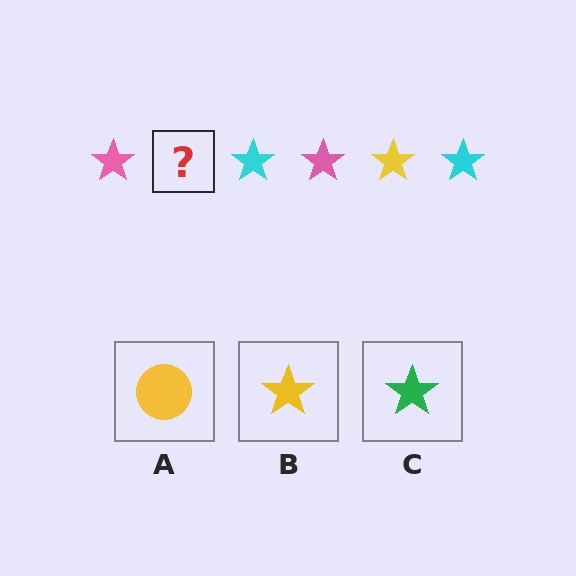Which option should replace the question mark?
Option B.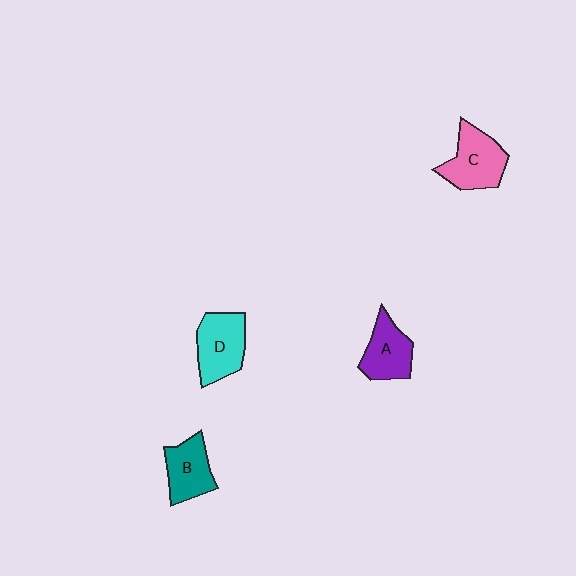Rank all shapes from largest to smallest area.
From largest to smallest: C (pink), D (cyan), B (teal), A (purple).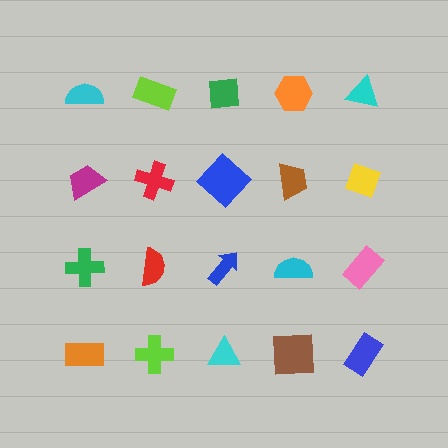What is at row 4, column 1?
An orange rectangle.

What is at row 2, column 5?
A yellow diamond.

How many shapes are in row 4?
5 shapes.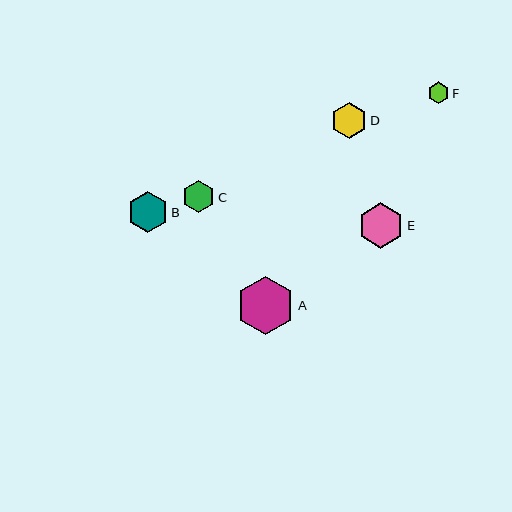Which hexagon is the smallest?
Hexagon F is the smallest with a size of approximately 22 pixels.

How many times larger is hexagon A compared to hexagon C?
Hexagon A is approximately 1.8 times the size of hexagon C.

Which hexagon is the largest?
Hexagon A is the largest with a size of approximately 58 pixels.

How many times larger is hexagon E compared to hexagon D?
Hexagon E is approximately 1.2 times the size of hexagon D.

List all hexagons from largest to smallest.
From largest to smallest: A, E, B, D, C, F.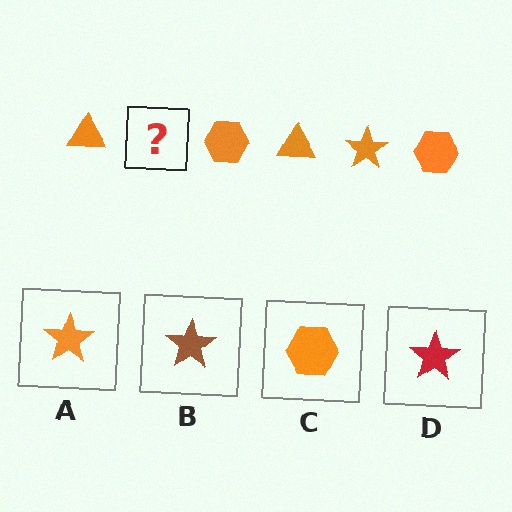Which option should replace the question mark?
Option A.